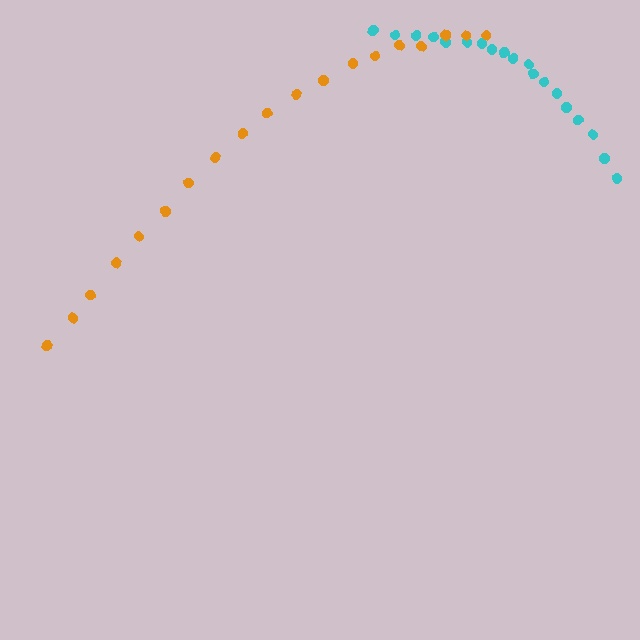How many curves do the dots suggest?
There are 2 distinct paths.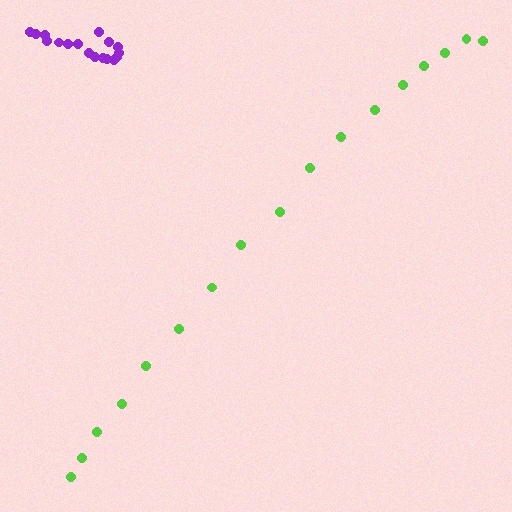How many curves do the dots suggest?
There are 2 distinct paths.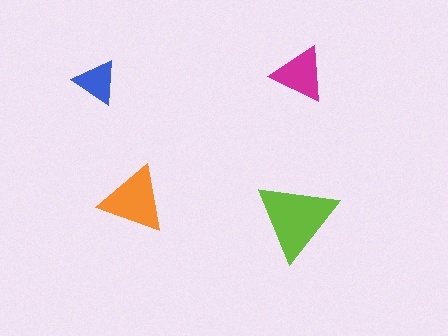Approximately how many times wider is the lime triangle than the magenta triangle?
About 1.5 times wider.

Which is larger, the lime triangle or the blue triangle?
The lime one.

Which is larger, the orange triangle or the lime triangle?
The lime one.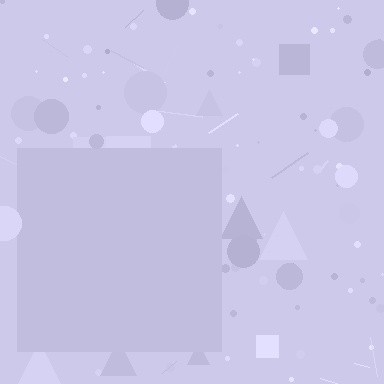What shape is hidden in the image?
A square is hidden in the image.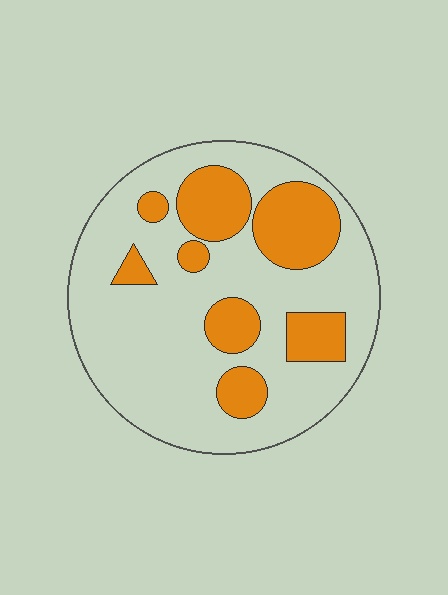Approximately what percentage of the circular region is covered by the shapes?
Approximately 25%.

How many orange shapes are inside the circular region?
8.